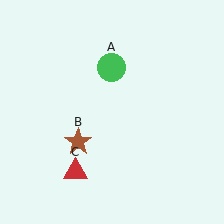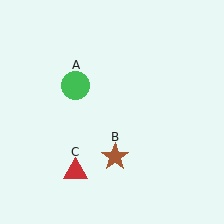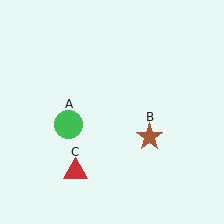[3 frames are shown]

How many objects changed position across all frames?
2 objects changed position: green circle (object A), brown star (object B).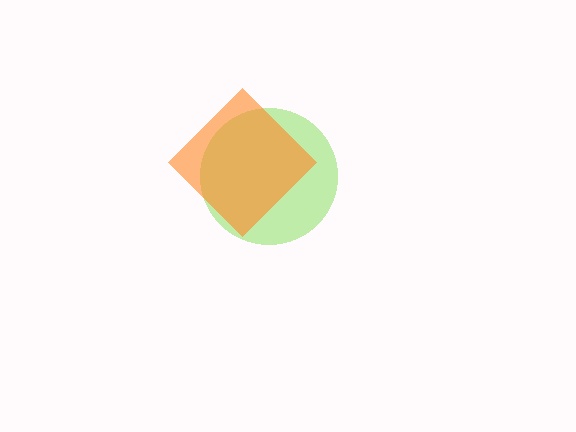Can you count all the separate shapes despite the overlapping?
Yes, there are 2 separate shapes.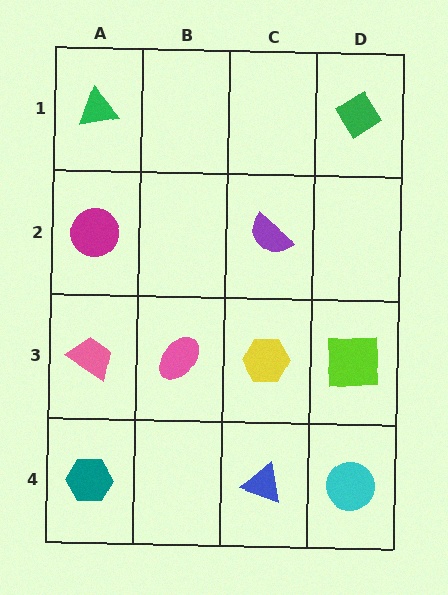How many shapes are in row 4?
3 shapes.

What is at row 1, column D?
A green diamond.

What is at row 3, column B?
A pink ellipse.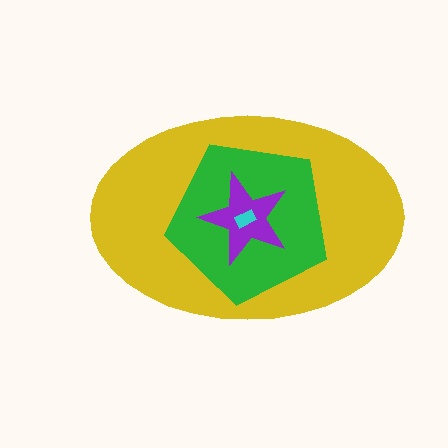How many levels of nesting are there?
4.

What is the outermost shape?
The yellow ellipse.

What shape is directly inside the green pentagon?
The purple star.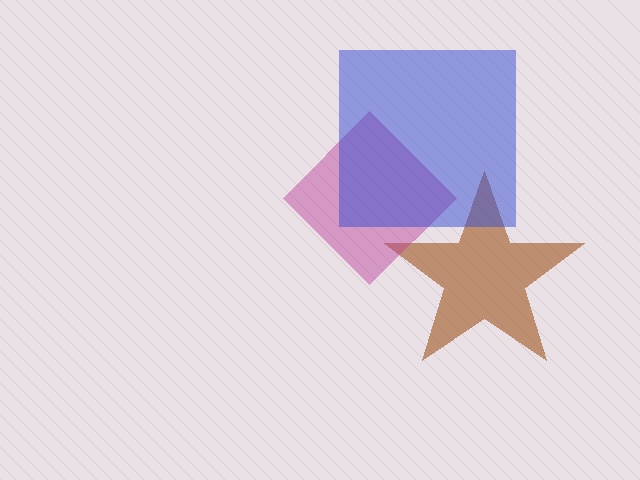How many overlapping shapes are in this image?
There are 3 overlapping shapes in the image.